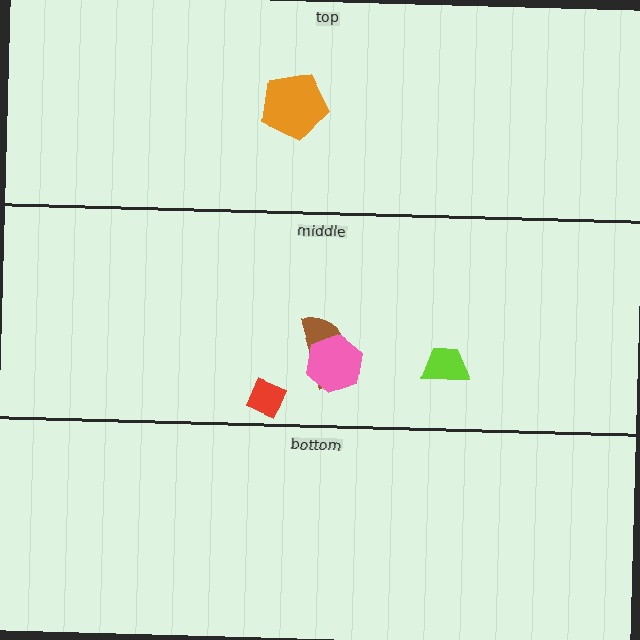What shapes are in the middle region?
The red diamond, the brown semicircle, the pink hexagon, the lime trapezoid.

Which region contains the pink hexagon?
The middle region.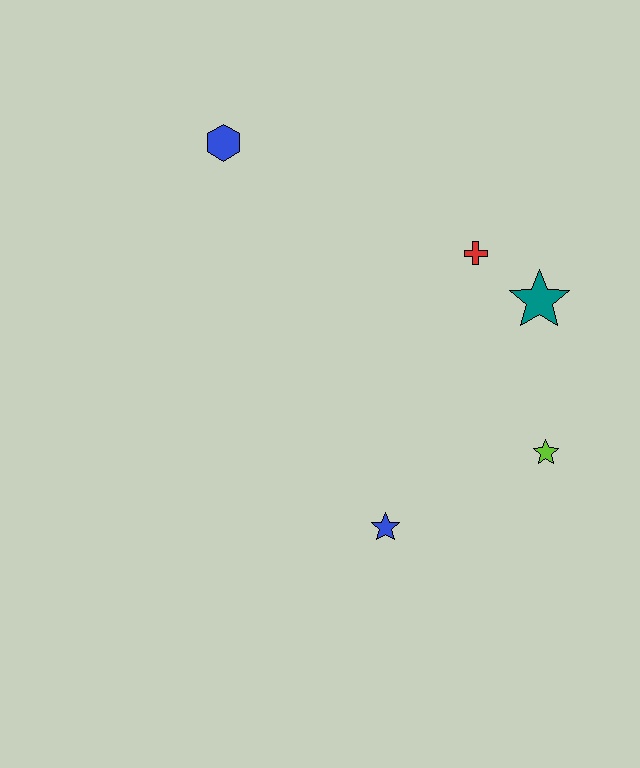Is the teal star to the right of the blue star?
Yes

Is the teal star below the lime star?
No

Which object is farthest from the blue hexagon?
The lime star is farthest from the blue hexagon.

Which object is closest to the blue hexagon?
The red cross is closest to the blue hexagon.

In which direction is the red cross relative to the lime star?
The red cross is above the lime star.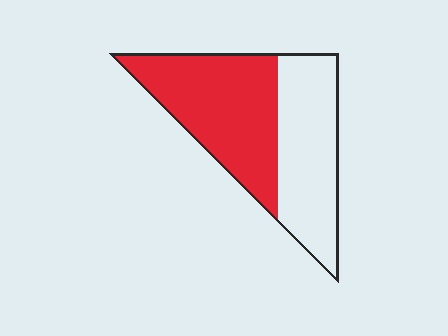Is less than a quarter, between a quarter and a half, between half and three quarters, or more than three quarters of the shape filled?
Between half and three quarters.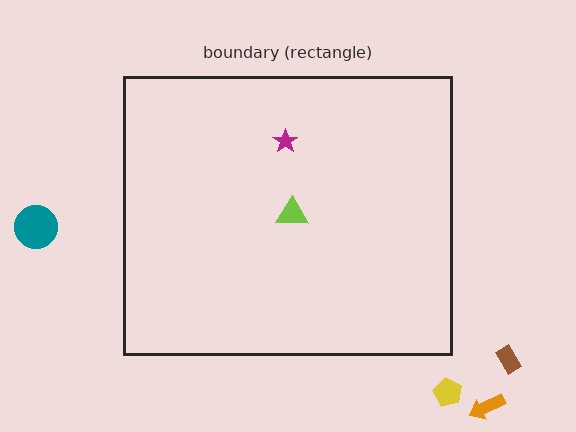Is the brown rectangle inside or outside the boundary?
Outside.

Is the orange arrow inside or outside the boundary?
Outside.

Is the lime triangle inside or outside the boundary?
Inside.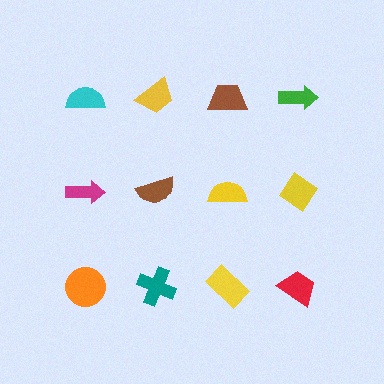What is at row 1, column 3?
A brown trapezoid.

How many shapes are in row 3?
4 shapes.